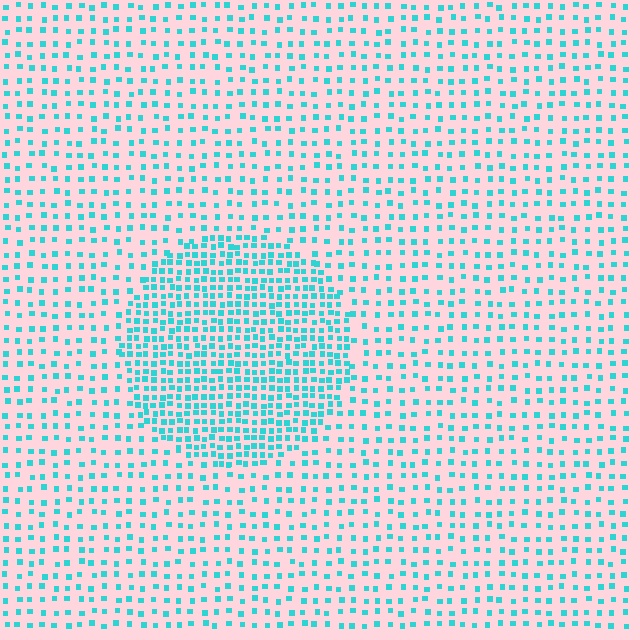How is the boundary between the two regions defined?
The boundary is defined by a change in element density (approximately 2.2x ratio). All elements are the same color, size, and shape.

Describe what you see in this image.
The image contains small cyan elements arranged at two different densities. A circle-shaped region is visible where the elements are more densely packed than the surrounding area.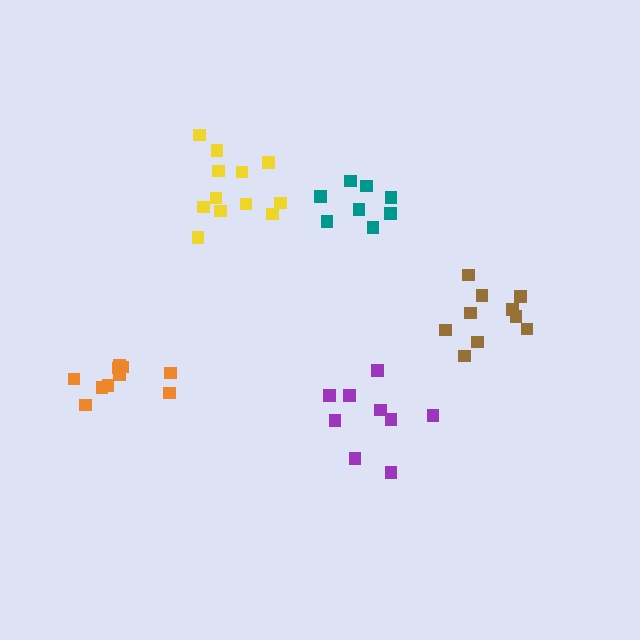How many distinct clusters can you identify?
There are 5 distinct clusters.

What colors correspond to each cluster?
The clusters are colored: yellow, purple, brown, orange, teal.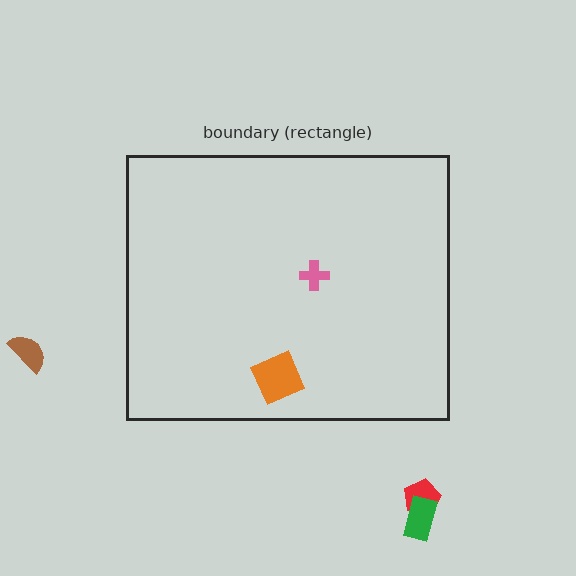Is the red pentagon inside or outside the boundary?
Outside.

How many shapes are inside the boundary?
2 inside, 3 outside.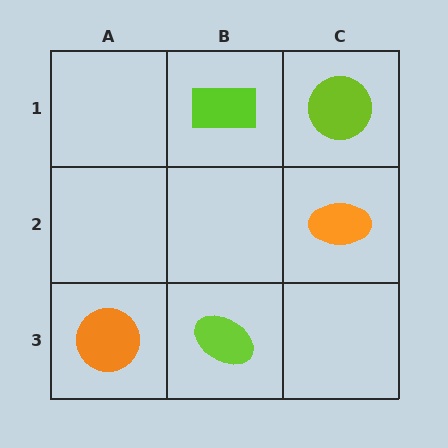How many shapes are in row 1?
2 shapes.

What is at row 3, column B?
A lime ellipse.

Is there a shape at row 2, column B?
No, that cell is empty.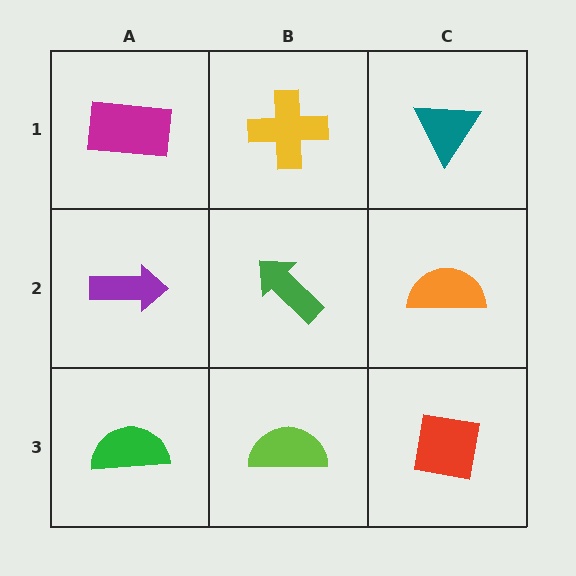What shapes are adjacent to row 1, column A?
A purple arrow (row 2, column A), a yellow cross (row 1, column B).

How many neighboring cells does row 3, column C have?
2.